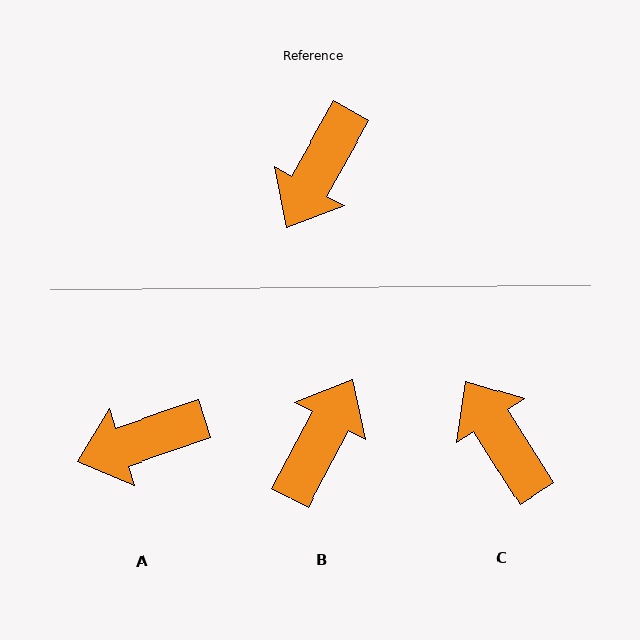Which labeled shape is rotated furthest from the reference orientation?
B, about 179 degrees away.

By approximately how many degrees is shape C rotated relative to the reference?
Approximately 118 degrees clockwise.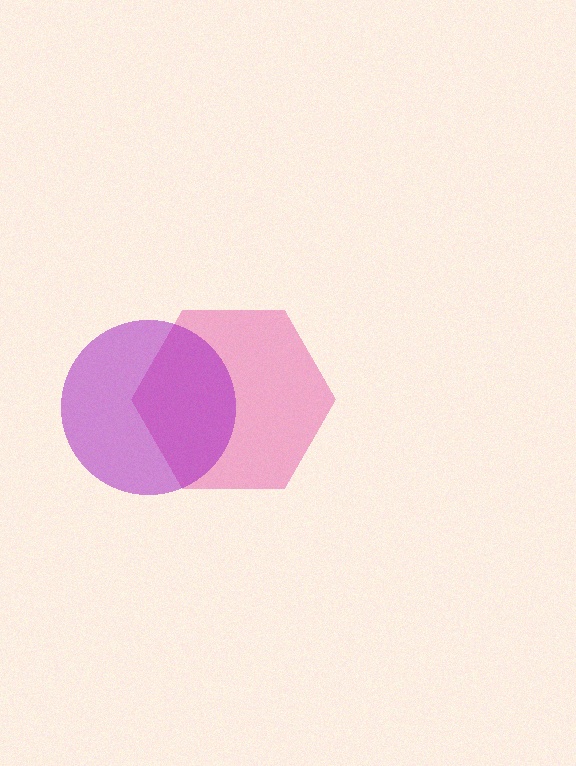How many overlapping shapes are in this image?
There are 2 overlapping shapes in the image.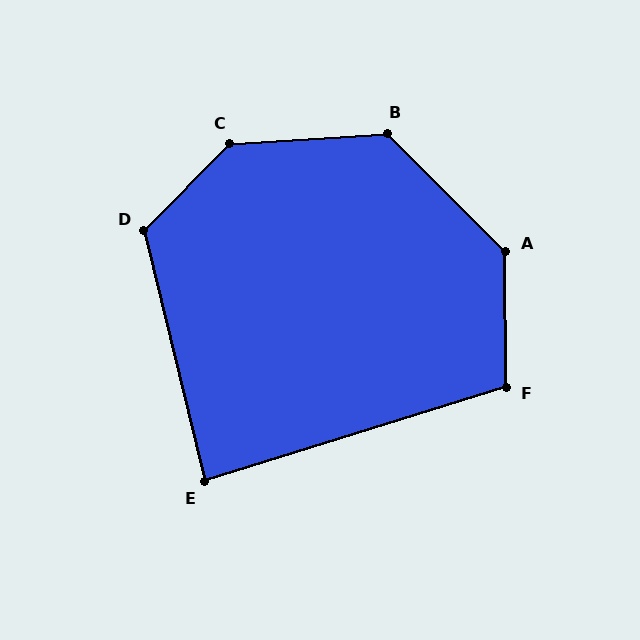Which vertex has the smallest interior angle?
E, at approximately 86 degrees.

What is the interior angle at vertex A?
Approximately 135 degrees (obtuse).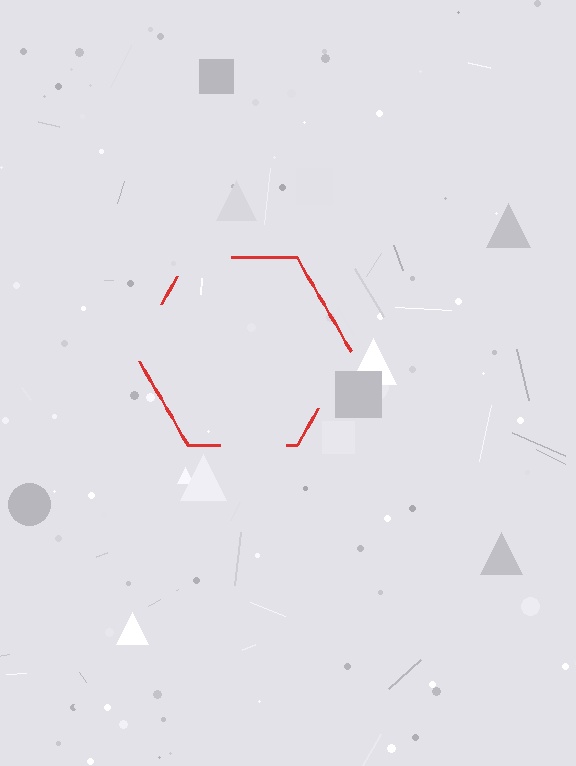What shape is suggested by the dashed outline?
The dashed outline suggests a hexagon.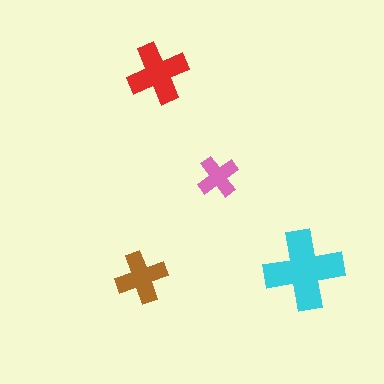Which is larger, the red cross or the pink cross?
The red one.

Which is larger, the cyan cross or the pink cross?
The cyan one.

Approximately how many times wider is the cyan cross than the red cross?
About 1.5 times wider.